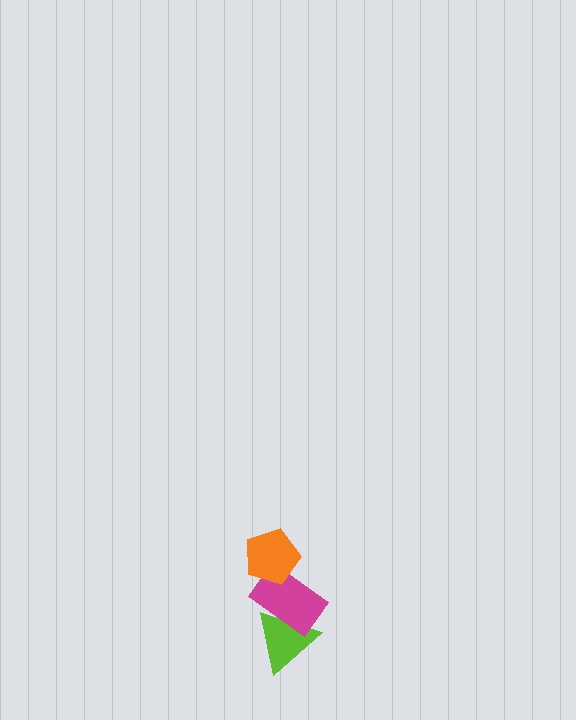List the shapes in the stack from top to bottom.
From top to bottom: the orange pentagon, the magenta rectangle, the lime triangle.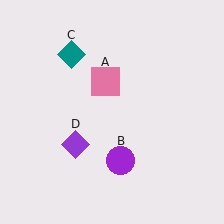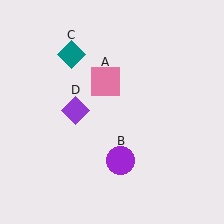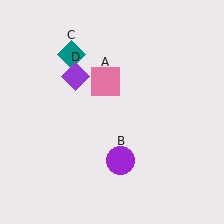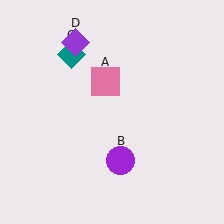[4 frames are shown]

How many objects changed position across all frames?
1 object changed position: purple diamond (object D).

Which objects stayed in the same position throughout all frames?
Pink square (object A) and purple circle (object B) and teal diamond (object C) remained stationary.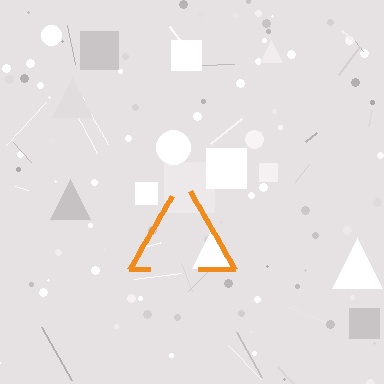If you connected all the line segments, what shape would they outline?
They would outline a triangle.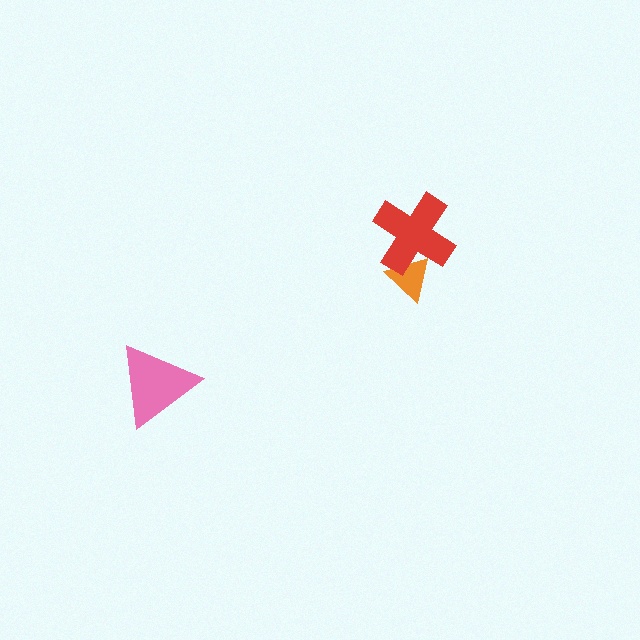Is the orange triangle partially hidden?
Yes, it is partially covered by another shape.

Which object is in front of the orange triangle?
The red cross is in front of the orange triangle.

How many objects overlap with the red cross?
1 object overlaps with the red cross.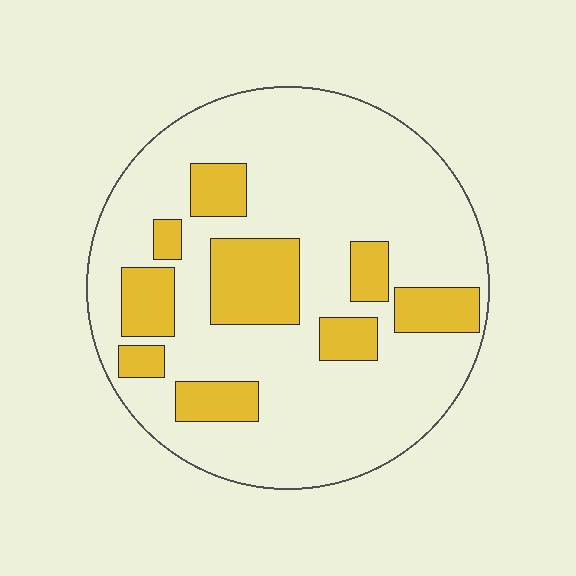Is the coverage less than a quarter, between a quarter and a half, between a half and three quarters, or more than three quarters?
Less than a quarter.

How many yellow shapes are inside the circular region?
9.